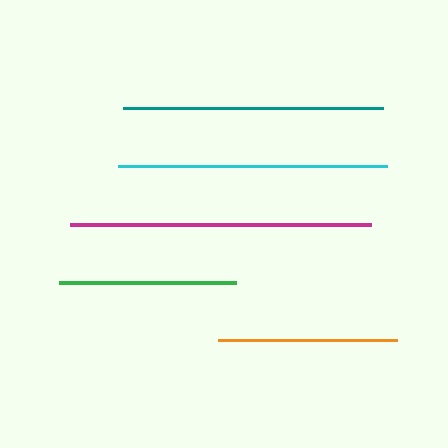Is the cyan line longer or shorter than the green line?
The cyan line is longer than the green line.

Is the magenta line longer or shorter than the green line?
The magenta line is longer than the green line.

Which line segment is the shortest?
The green line is the shortest at approximately 176 pixels.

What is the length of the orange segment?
The orange segment is approximately 179 pixels long.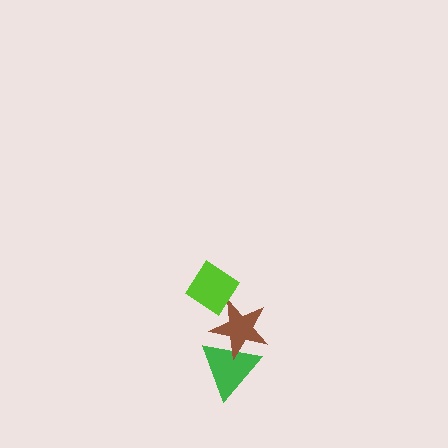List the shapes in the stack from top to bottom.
From top to bottom: the lime diamond, the brown star, the green triangle.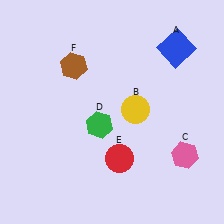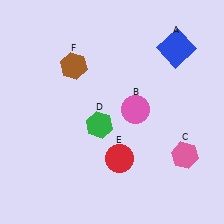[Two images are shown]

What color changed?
The circle (B) changed from yellow in Image 1 to pink in Image 2.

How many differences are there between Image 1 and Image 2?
There is 1 difference between the two images.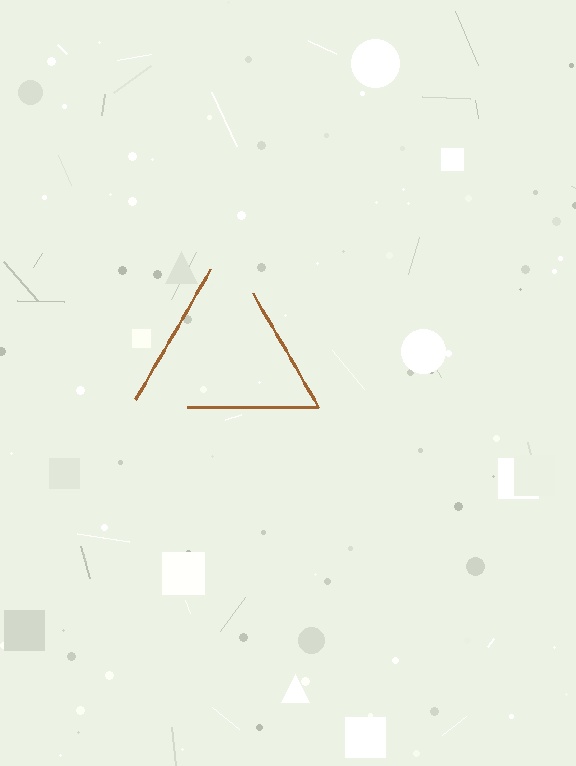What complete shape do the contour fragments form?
The contour fragments form a triangle.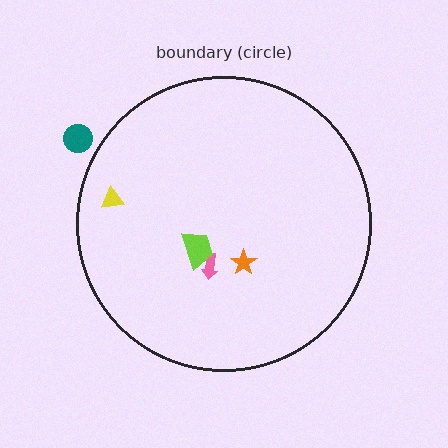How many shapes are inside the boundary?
4 inside, 1 outside.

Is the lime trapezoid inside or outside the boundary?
Inside.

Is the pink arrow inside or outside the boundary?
Inside.